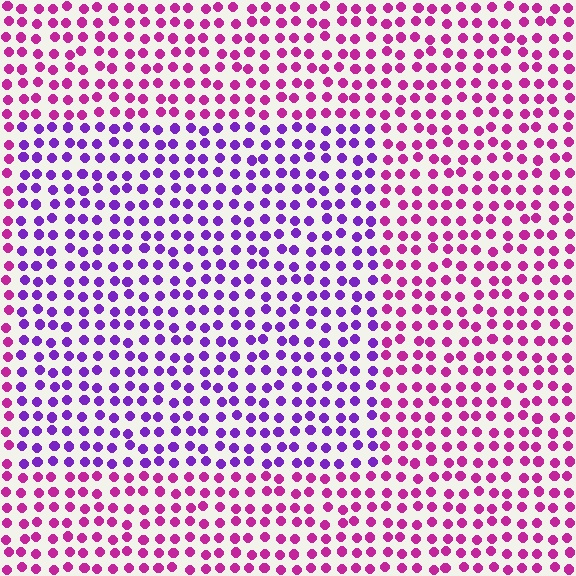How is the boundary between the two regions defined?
The boundary is defined purely by a slight shift in hue (about 43 degrees). Spacing, size, and orientation are identical on both sides.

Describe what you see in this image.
The image is filled with small magenta elements in a uniform arrangement. A rectangle-shaped region is visible where the elements are tinted to a slightly different hue, forming a subtle color boundary.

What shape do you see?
I see a rectangle.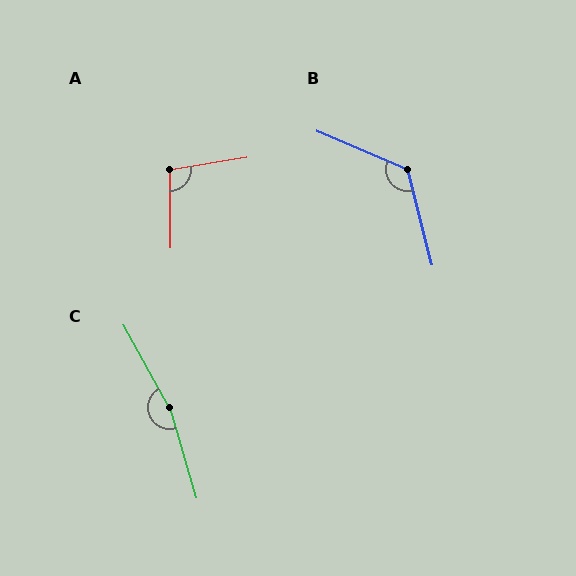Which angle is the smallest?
A, at approximately 99 degrees.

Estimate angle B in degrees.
Approximately 127 degrees.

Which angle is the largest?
C, at approximately 167 degrees.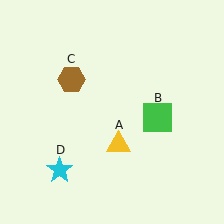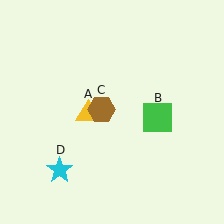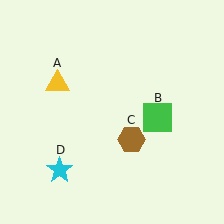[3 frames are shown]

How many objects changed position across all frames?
2 objects changed position: yellow triangle (object A), brown hexagon (object C).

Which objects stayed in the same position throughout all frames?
Green square (object B) and cyan star (object D) remained stationary.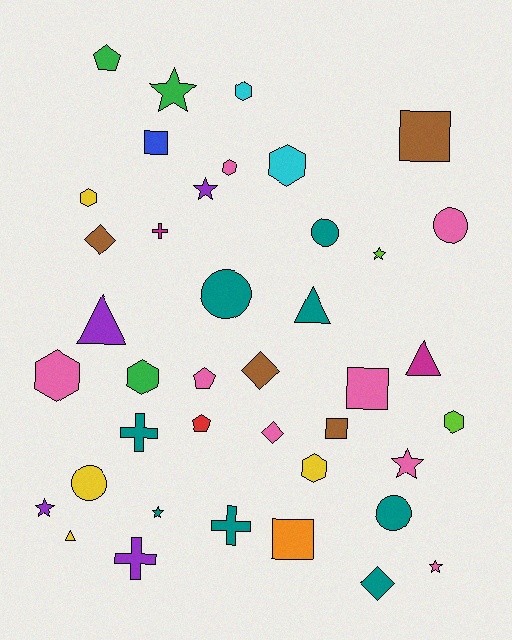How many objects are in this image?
There are 40 objects.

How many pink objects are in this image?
There are 8 pink objects.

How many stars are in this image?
There are 7 stars.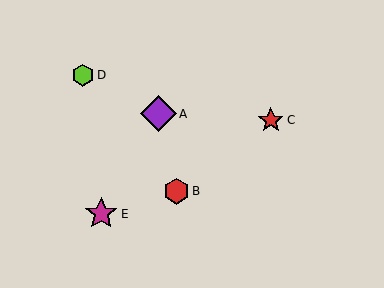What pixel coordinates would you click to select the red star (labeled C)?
Click at (271, 120) to select the red star C.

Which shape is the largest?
The purple diamond (labeled A) is the largest.